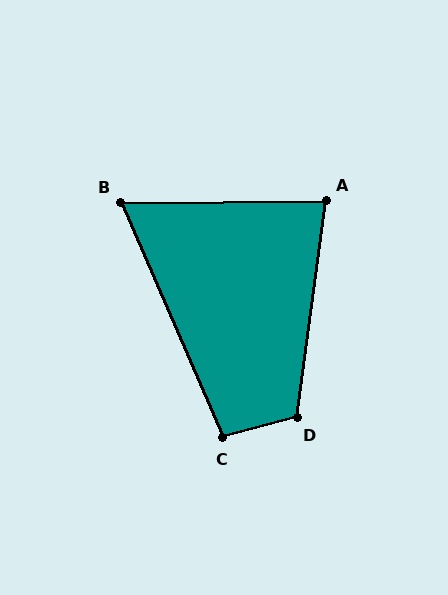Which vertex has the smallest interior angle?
B, at approximately 67 degrees.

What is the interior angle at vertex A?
Approximately 82 degrees (acute).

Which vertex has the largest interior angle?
D, at approximately 113 degrees.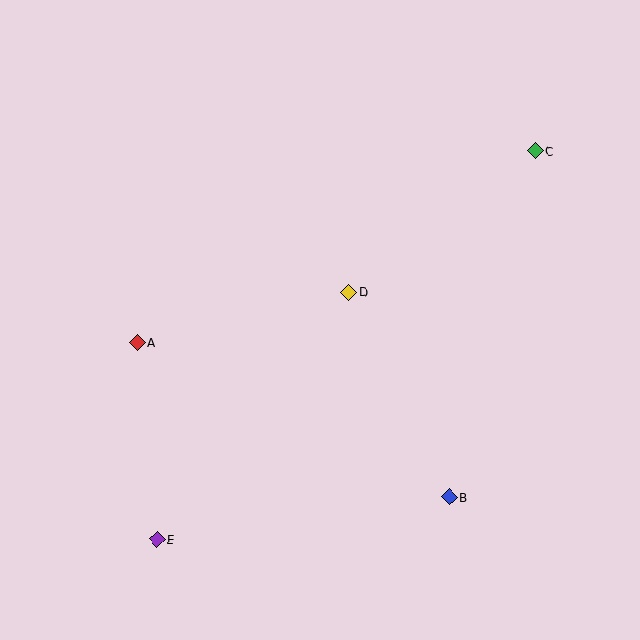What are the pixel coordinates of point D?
Point D is at (348, 292).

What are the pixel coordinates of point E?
Point E is at (157, 539).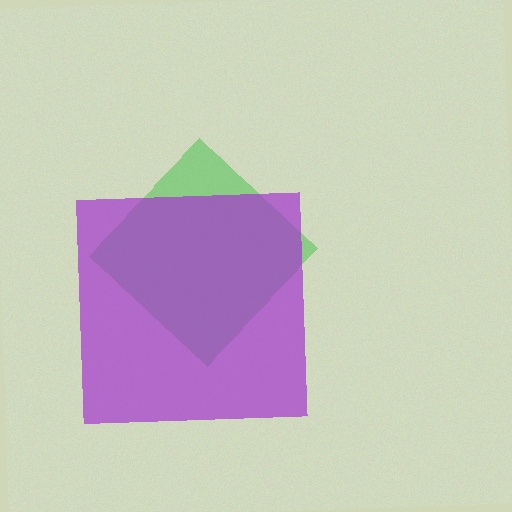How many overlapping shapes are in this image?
There are 2 overlapping shapes in the image.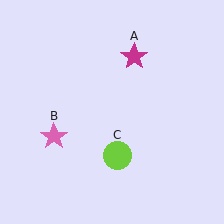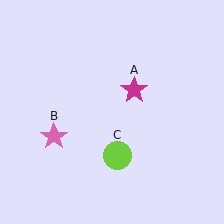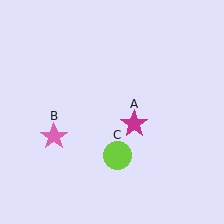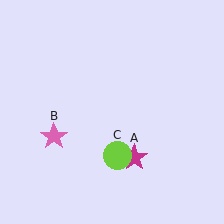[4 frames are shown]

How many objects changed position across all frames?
1 object changed position: magenta star (object A).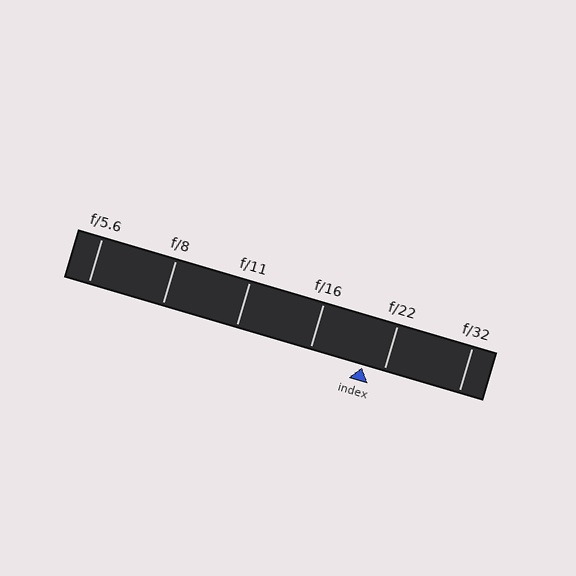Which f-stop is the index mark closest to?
The index mark is closest to f/22.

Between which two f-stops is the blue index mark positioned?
The index mark is between f/16 and f/22.